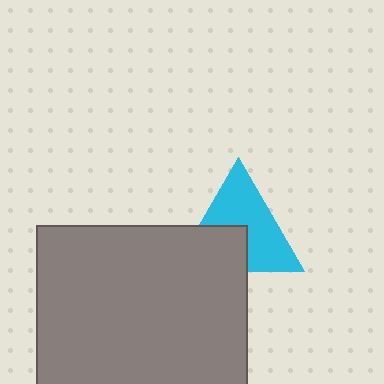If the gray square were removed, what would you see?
You would see the complete cyan triangle.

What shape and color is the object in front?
The object in front is a gray square.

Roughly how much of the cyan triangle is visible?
About half of it is visible (roughly 63%).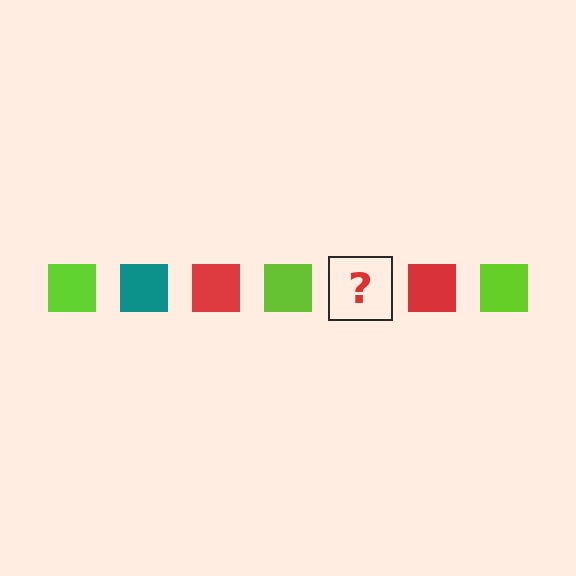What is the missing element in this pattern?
The missing element is a teal square.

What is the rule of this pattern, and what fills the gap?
The rule is that the pattern cycles through lime, teal, red squares. The gap should be filled with a teal square.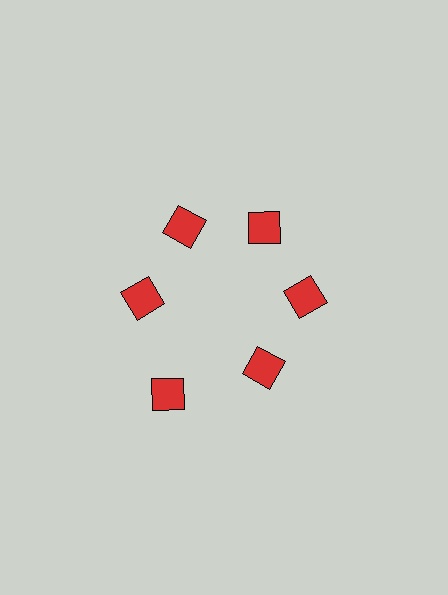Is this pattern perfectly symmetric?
No. The 6 red squares are arranged in a ring, but one element near the 7 o'clock position is pushed outward from the center, breaking the 6-fold rotational symmetry.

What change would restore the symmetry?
The symmetry would be restored by moving it inward, back onto the ring so that all 6 squares sit at equal angles and equal distance from the center.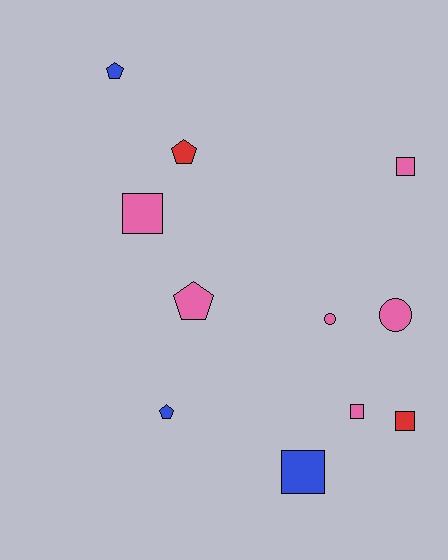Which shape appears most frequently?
Square, with 5 objects.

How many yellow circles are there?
There are no yellow circles.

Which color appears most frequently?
Pink, with 6 objects.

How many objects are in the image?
There are 11 objects.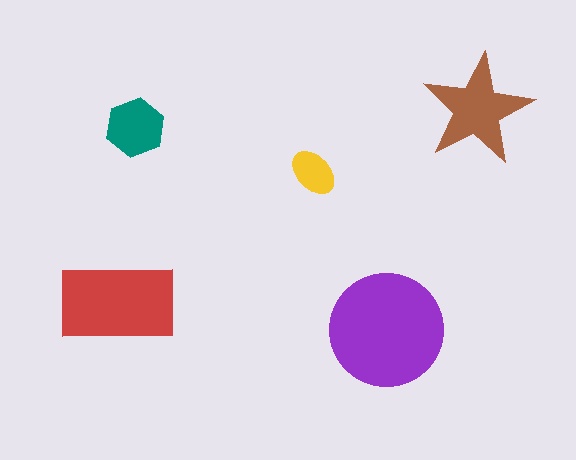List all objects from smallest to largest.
The yellow ellipse, the teal hexagon, the brown star, the red rectangle, the purple circle.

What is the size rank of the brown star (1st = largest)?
3rd.